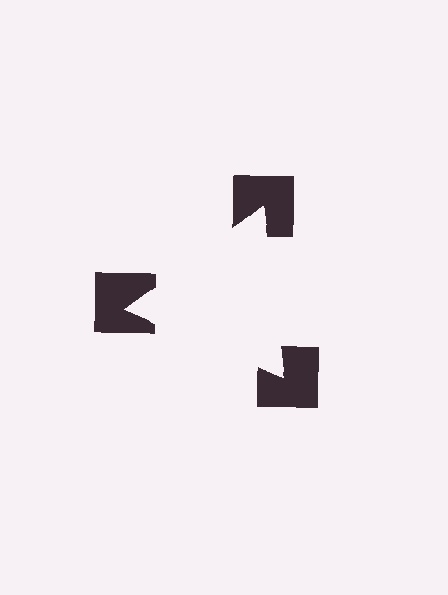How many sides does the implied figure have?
3 sides.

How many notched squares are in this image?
There are 3 — one at each vertex of the illusory triangle.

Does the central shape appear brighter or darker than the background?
It typically appears slightly brighter than the background, even though no actual brightness change is drawn.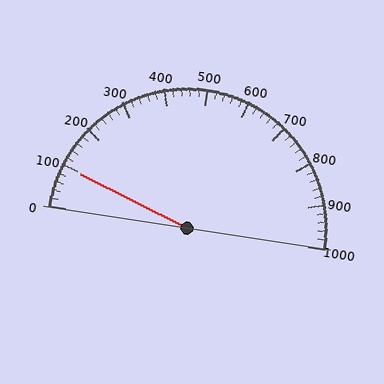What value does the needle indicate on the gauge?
The needle indicates approximately 100.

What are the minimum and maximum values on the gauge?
The gauge ranges from 0 to 1000.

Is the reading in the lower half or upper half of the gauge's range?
The reading is in the lower half of the range (0 to 1000).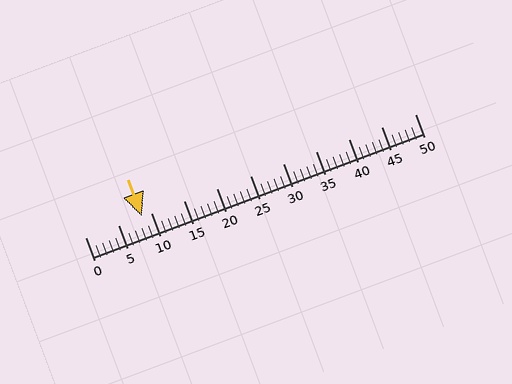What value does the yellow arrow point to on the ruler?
The yellow arrow points to approximately 9.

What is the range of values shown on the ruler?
The ruler shows values from 0 to 50.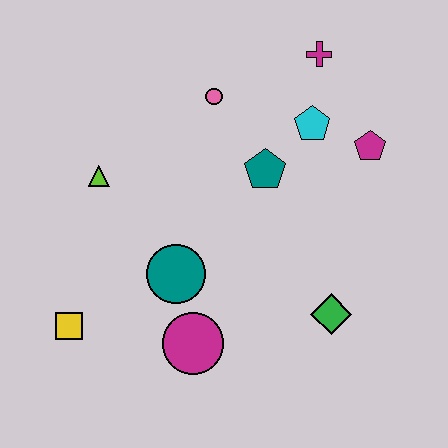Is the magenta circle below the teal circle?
Yes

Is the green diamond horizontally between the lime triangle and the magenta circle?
No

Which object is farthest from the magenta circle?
The magenta cross is farthest from the magenta circle.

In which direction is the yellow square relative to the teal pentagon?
The yellow square is to the left of the teal pentagon.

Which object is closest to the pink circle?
The teal pentagon is closest to the pink circle.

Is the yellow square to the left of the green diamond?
Yes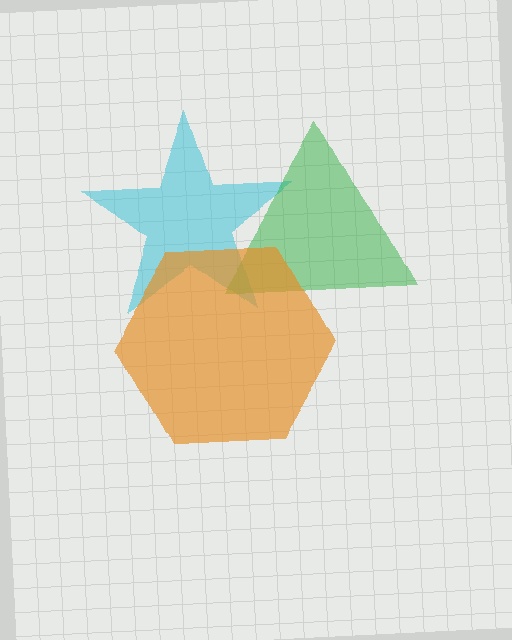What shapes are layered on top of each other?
The layered shapes are: a cyan star, a green triangle, an orange hexagon.